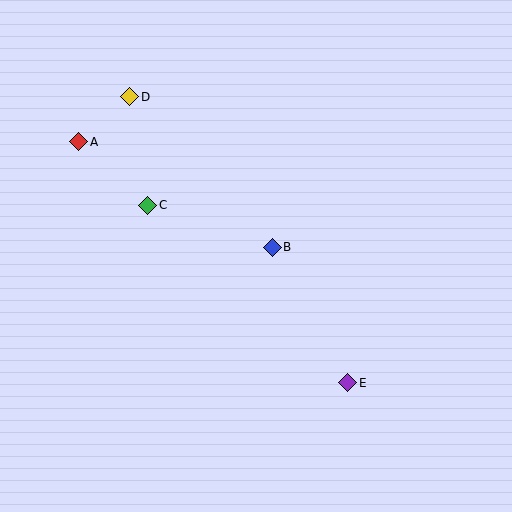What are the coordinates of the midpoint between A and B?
The midpoint between A and B is at (176, 194).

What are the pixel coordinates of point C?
Point C is at (148, 205).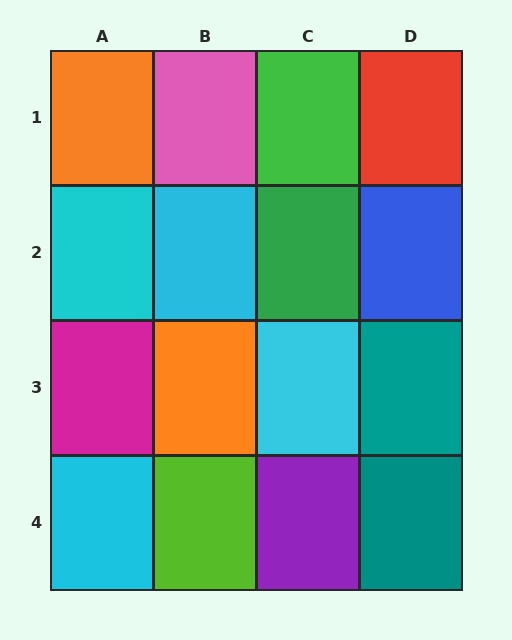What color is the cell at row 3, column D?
Teal.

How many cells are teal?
2 cells are teal.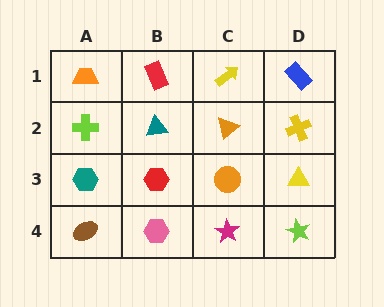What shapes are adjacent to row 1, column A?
A lime cross (row 2, column A), a red rectangle (row 1, column B).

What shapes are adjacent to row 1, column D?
A yellow cross (row 2, column D), a yellow arrow (row 1, column C).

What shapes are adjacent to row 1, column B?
A teal triangle (row 2, column B), an orange trapezoid (row 1, column A), a yellow arrow (row 1, column C).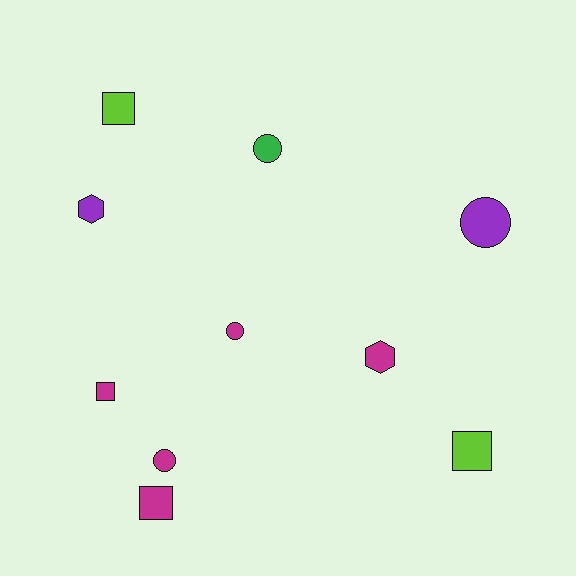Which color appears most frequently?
Magenta, with 5 objects.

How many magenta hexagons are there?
There is 1 magenta hexagon.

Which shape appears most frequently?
Circle, with 4 objects.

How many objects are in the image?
There are 10 objects.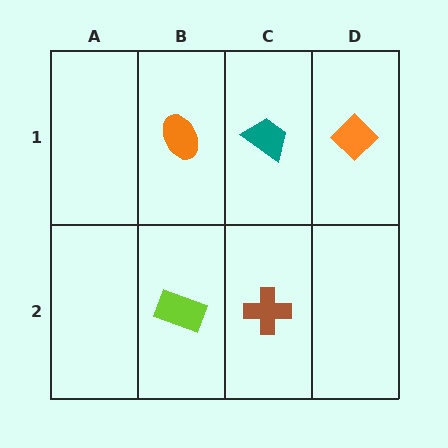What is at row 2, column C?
A brown cross.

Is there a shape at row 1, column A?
No, that cell is empty.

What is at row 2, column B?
A lime rectangle.